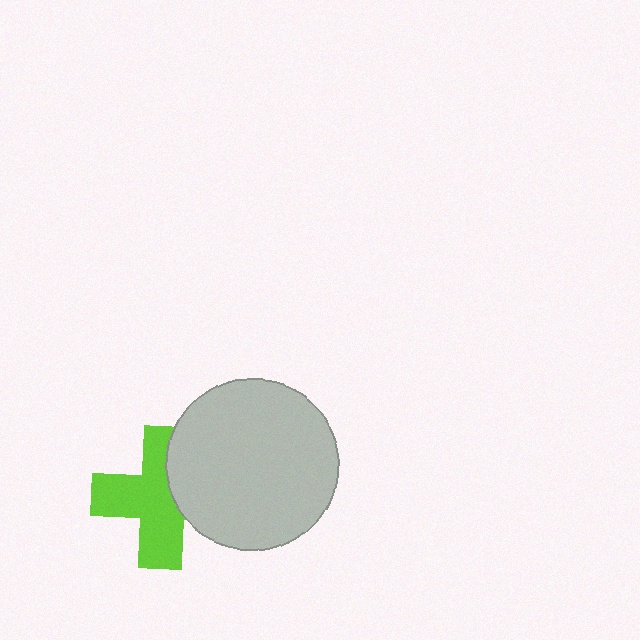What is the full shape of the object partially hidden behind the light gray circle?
The partially hidden object is a lime cross.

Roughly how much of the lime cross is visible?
Most of it is visible (roughly 66%).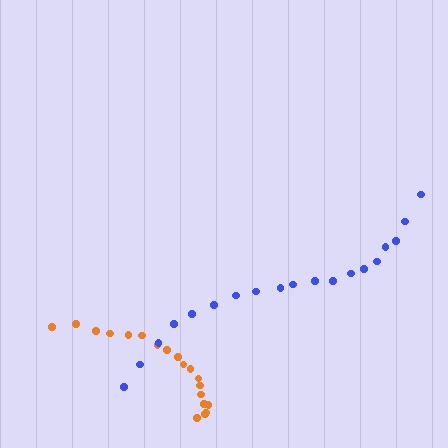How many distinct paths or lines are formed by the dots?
There are 2 distinct paths.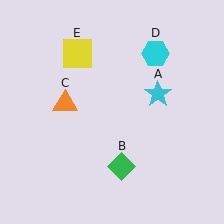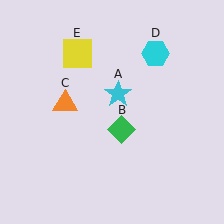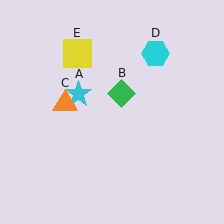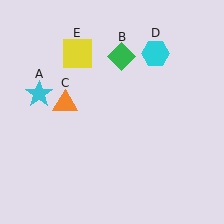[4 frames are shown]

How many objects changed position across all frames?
2 objects changed position: cyan star (object A), green diamond (object B).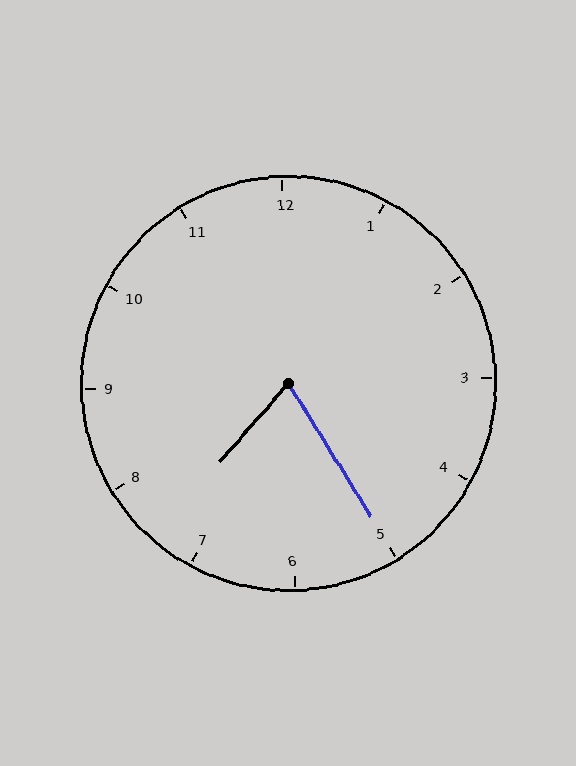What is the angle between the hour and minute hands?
Approximately 72 degrees.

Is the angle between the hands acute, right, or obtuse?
It is acute.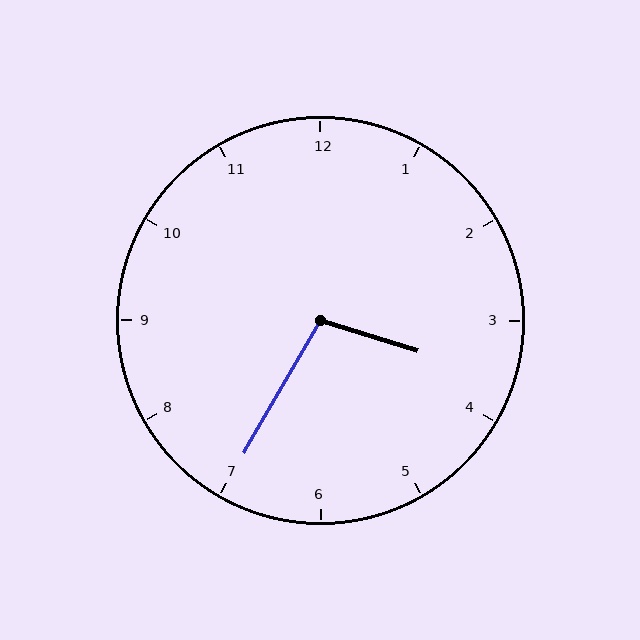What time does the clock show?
3:35.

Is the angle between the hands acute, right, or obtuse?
It is obtuse.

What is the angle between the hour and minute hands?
Approximately 102 degrees.